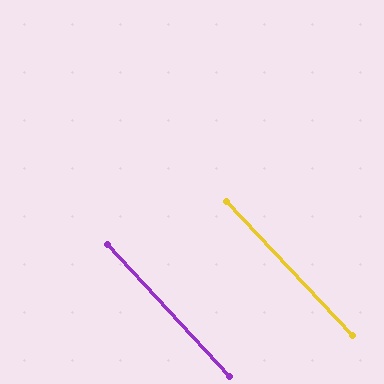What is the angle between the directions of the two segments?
Approximately 1 degree.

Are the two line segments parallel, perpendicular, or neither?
Parallel — their directions differ by only 0.7°.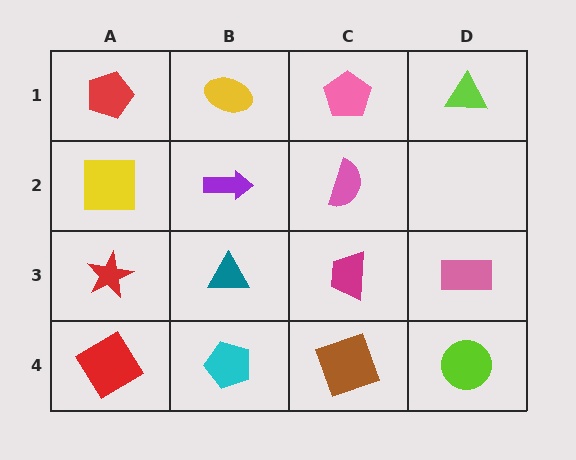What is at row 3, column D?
A pink rectangle.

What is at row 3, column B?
A teal triangle.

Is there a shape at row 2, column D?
No, that cell is empty.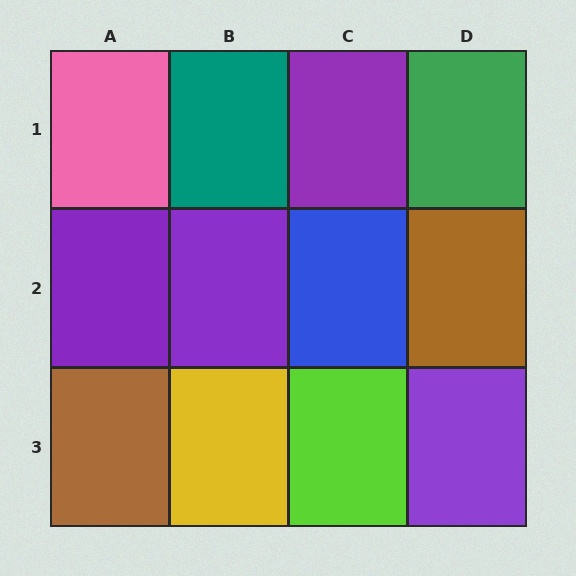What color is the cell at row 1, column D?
Green.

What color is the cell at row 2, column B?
Purple.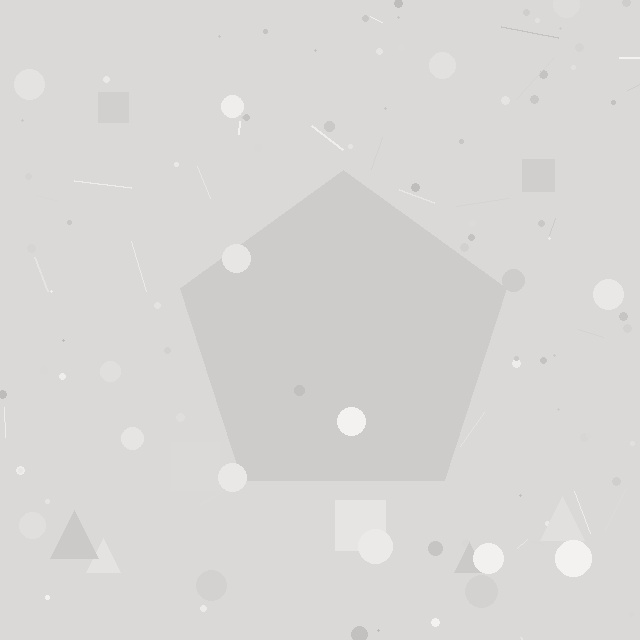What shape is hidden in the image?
A pentagon is hidden in the image.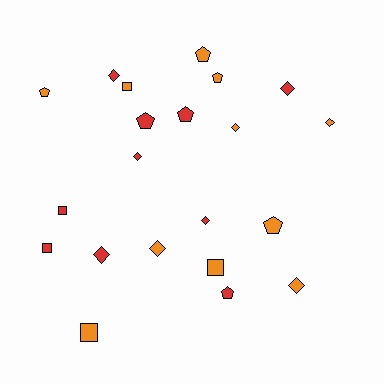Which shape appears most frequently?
Diamond, with 9 objects.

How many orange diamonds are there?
There are 4 orange diamonds.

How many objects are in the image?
There are 21 objects.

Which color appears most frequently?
Orange, with 11 objects.